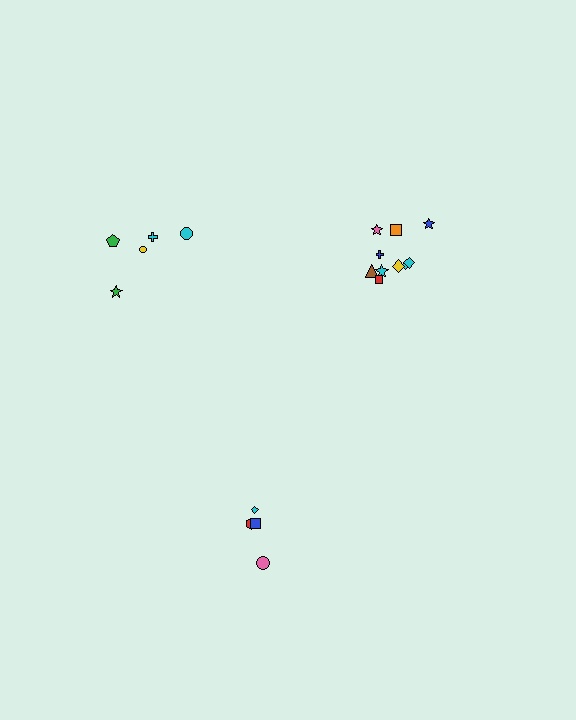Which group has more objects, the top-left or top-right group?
The top-right group.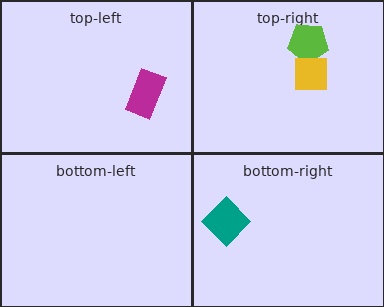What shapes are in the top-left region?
The magenta rectangle.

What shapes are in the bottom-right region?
The teal diamond.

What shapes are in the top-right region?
The lime pentagon, the yellow square.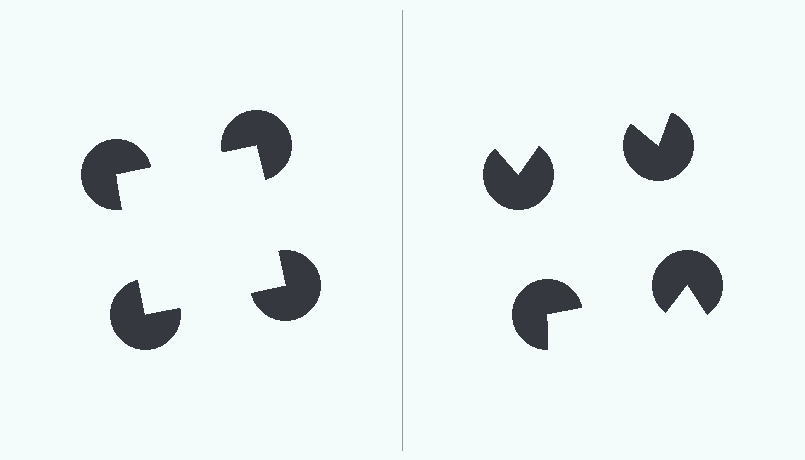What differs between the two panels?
The pac-man discs are positioned identically on both sides; only the wedge orientations differ. On the left they align to a square; on the right they are misaligned.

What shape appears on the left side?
An illusory square.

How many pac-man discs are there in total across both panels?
8 — 4 on each side.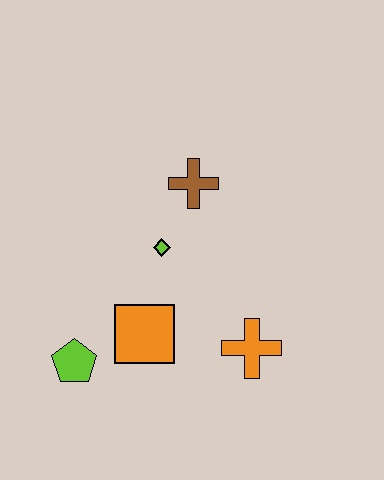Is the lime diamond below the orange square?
No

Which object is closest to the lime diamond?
The brown cross is closest to the lime diamond.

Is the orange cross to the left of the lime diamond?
No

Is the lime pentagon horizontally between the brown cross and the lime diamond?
No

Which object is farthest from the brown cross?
The lime pentagon is farthest from the brown cross.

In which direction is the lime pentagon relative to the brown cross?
The lime pentagon is below the brown cross.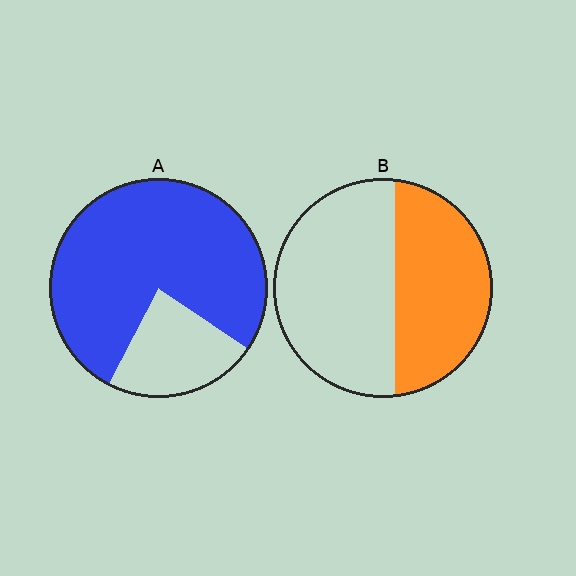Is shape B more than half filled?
No.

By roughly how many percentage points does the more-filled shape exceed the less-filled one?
By roughly 35 percentage points (A over B).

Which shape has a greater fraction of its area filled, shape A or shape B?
Shape A.